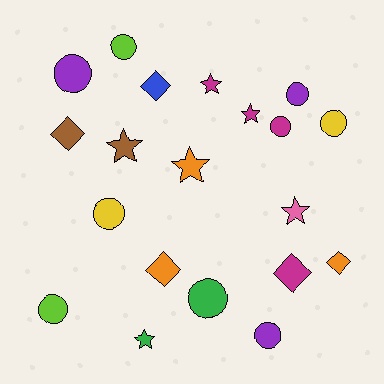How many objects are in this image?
There are 20 objects.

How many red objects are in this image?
There are no red objects.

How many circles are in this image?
There are 9 circles.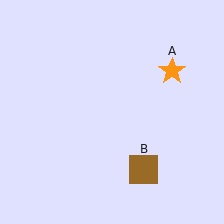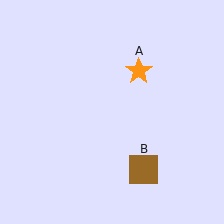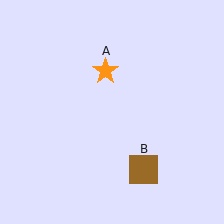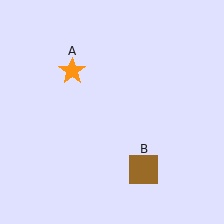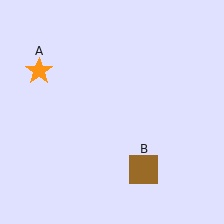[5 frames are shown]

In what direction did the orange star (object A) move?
The orange star (object A) moved left.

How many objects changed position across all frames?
1 object changed position: orange star (object A).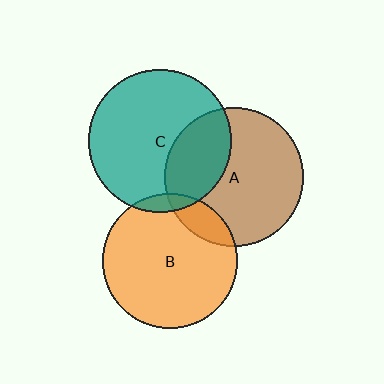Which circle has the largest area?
Circle C (teal).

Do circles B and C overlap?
Yes.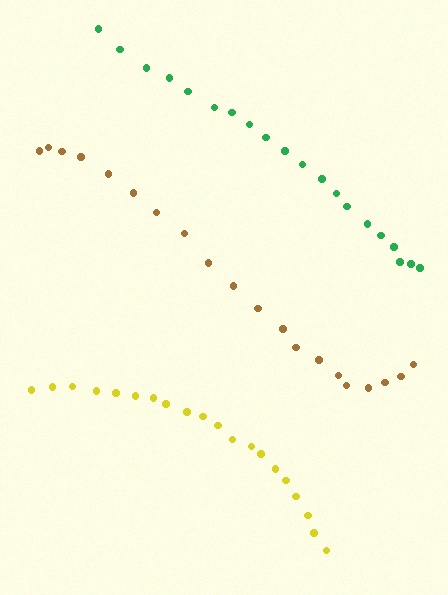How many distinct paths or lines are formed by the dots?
There are 3 distinct paths.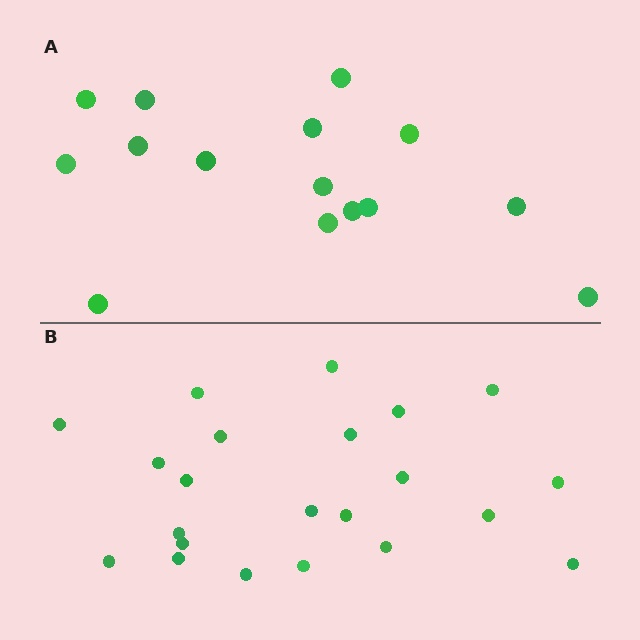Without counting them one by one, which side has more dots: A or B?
Region B (the bottom region) has more dots.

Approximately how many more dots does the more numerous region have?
Region B has roughly 8 or so more dots than region A.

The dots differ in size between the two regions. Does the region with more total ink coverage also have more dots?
No. Region A has more total ink coverage because its dots are larger, but region B actually contains more individual dots. Total area can be misleading — the number of items is what matters here.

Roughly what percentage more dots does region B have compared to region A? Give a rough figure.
About 45% more.